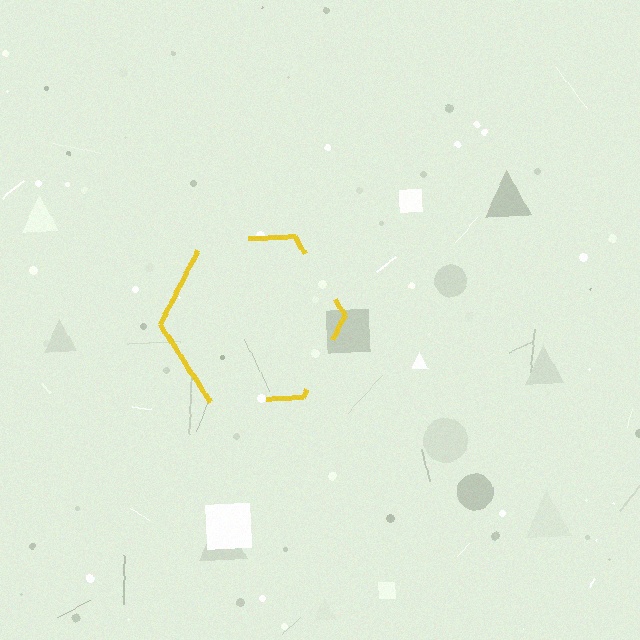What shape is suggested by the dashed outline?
The dashed outline suggests a hexagon.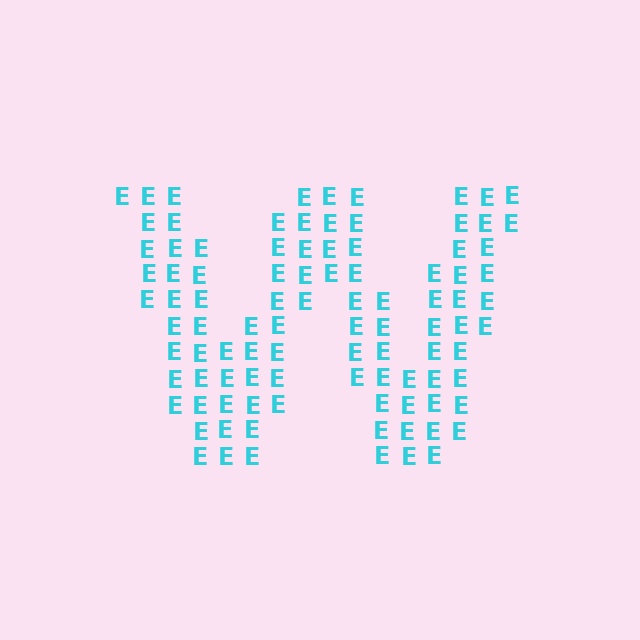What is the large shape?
The large shape is the letter W.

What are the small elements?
The small elements are letter E's.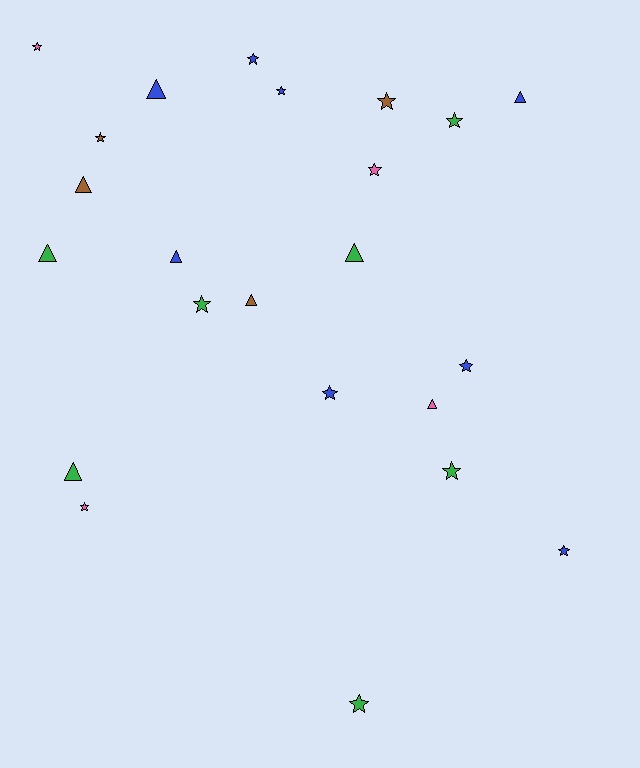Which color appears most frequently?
Blue, with 8 objects.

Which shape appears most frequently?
Star, with 14 objects.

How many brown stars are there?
There are 2 brown stars.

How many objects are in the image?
There are 23 objects.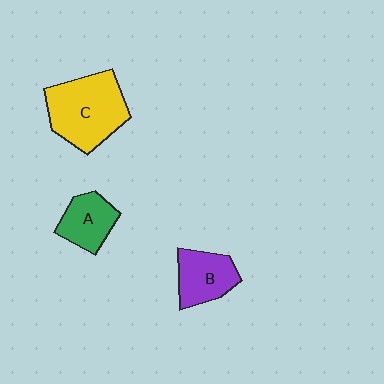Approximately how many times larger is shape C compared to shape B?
Approximately 1.7 times.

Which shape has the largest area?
Shape C (yellow).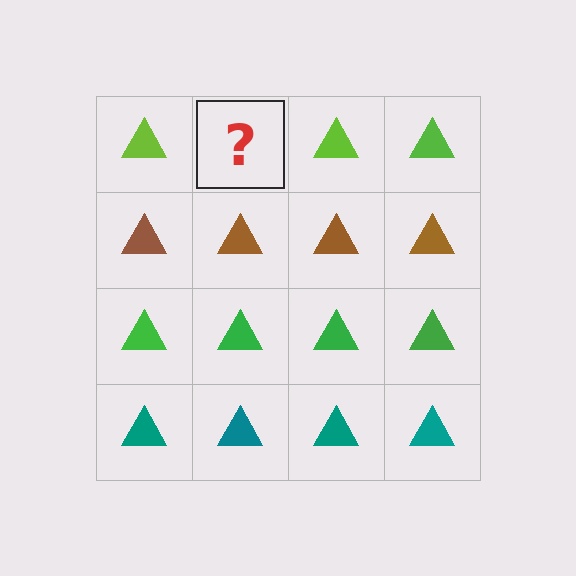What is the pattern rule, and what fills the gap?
The rule is that each row has a consistent color. The gap should be filled with a lime triangle.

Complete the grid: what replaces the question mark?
The question mark should be replaced with a lime triangle.